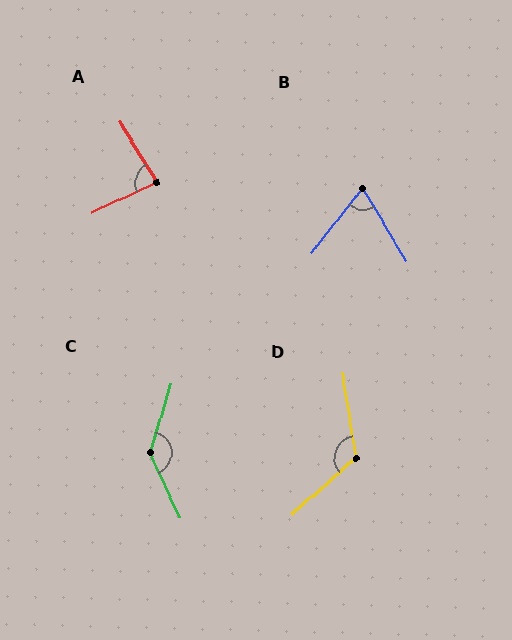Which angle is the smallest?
B, at approximately 69 degrees.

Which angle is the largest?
C, at approximately 139 degrees.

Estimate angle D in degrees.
Approximately 123 degrees.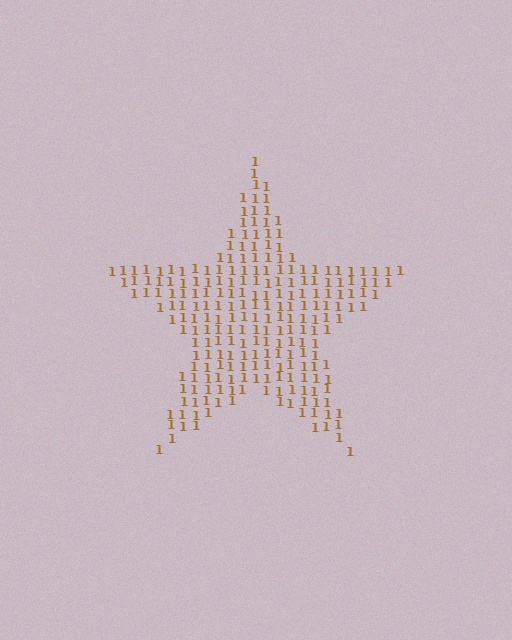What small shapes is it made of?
It is made of small digit 1's.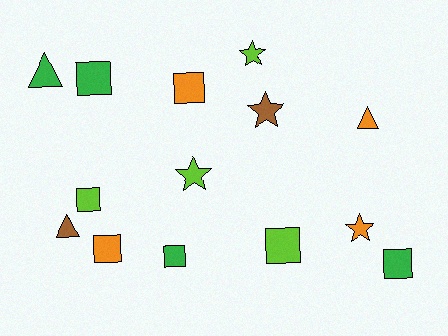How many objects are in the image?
There are 14 objects.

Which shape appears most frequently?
Square, with 7 objects.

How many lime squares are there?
There are 2 lime squares.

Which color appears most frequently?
Lime, with 4 objects.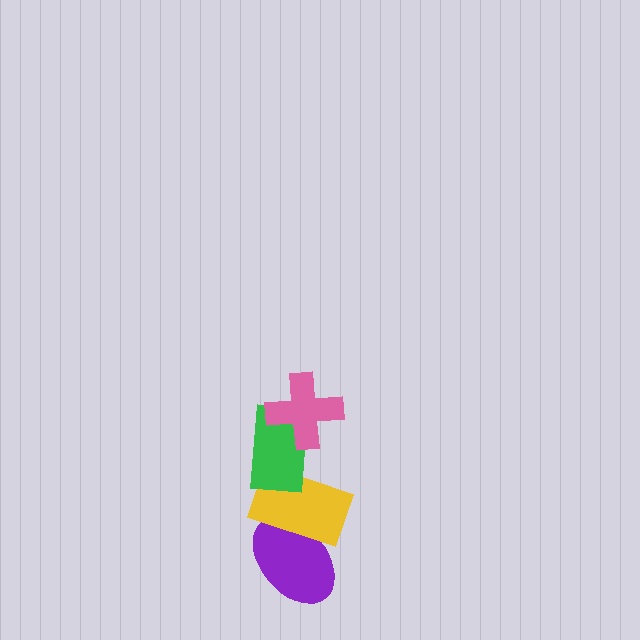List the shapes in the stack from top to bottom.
From top to bottom: the pink cross, the green rectangle, the yellow rectangle, the purple ellipse.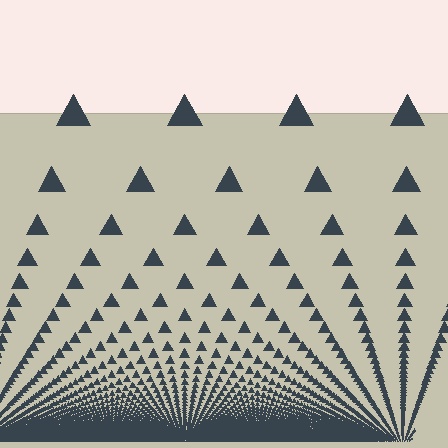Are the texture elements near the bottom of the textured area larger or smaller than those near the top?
Smaller. The gradient is inverted — elements near the bottom are smaller and denser.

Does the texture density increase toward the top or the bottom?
Density increases toward the bottom.